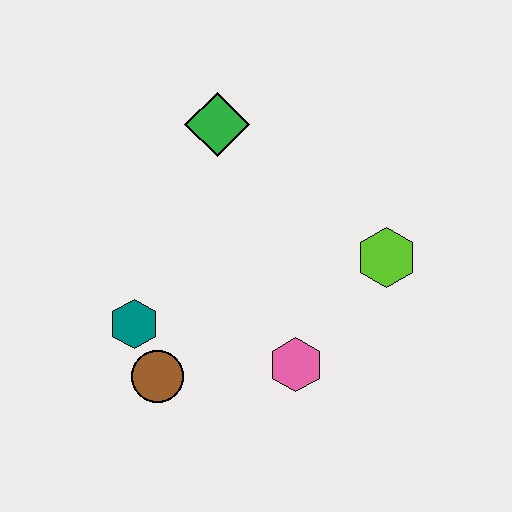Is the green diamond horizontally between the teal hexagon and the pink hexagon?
Yes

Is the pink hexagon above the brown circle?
Yes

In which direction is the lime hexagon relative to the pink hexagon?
The lime hexagon is above the pink hexagon.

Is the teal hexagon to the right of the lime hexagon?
No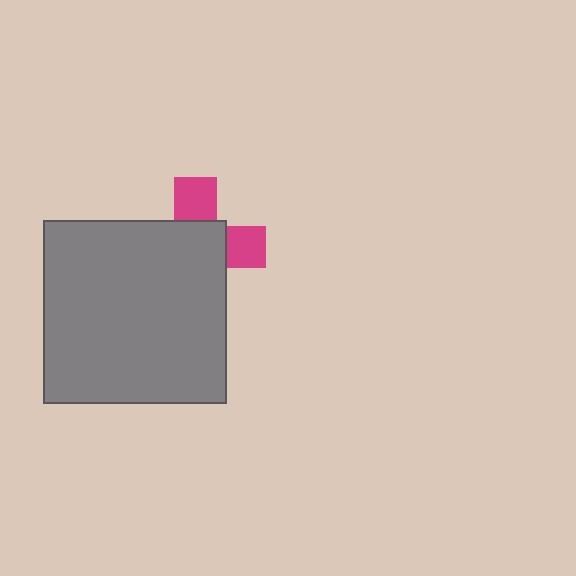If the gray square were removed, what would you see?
You would see the complete magenta cross.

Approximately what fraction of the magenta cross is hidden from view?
Roughly 66% of the magenta cross is hidden behind the gray square.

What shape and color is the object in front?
The object in front is a gray square.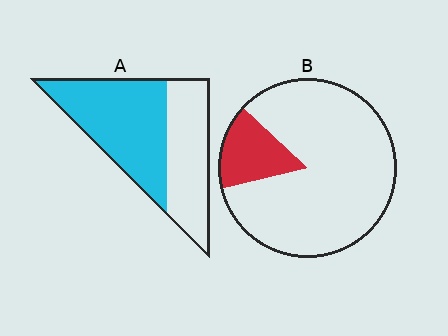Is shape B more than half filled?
No.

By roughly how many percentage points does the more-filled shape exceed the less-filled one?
By roughly 40 percentage points (A over B).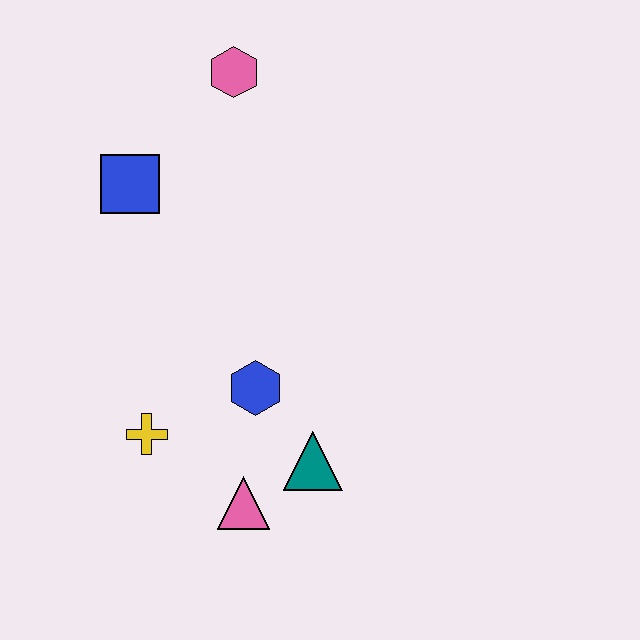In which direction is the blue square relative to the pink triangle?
The blue square is above the pink triangle.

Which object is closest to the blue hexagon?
The teal triangle is closest to the blue hexagon.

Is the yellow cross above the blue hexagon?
No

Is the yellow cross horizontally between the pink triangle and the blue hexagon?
No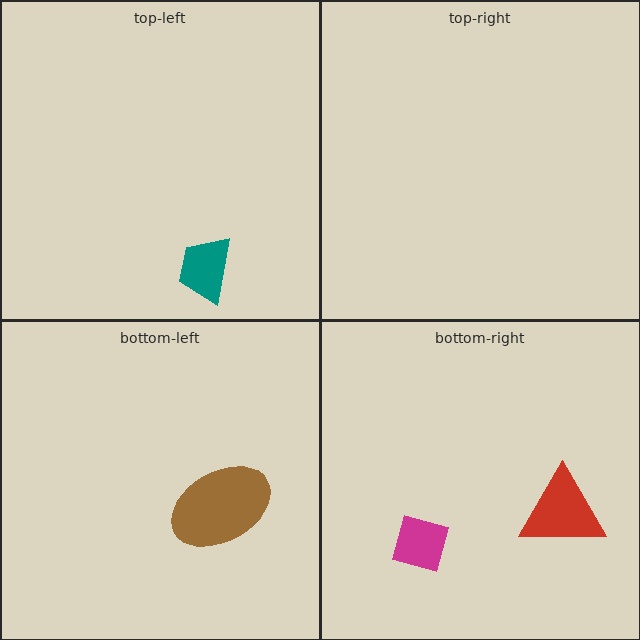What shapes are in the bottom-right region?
The red triangle, the magenta diamond.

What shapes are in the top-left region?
The teal trapezoid.